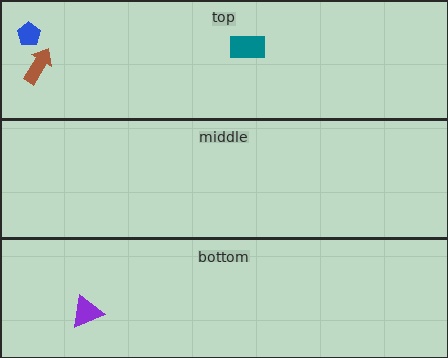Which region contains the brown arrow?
The top region.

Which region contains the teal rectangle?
The top region.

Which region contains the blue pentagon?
The top region.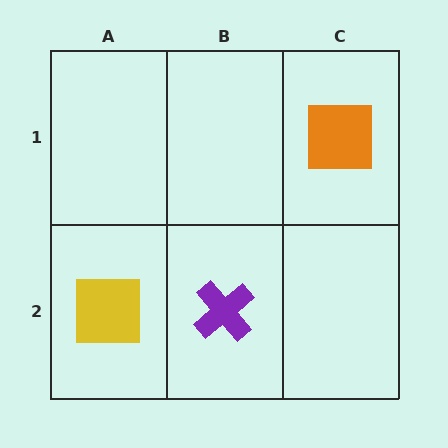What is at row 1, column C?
An orange square.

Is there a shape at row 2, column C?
No, that cell is empty.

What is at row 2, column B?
A purple cross.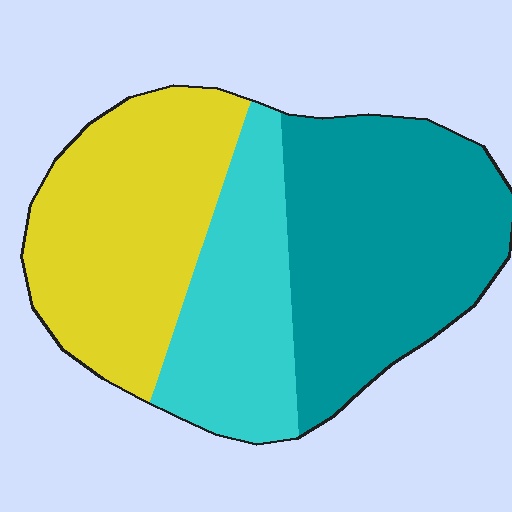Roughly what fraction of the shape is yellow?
Yellow covers 35% of the shape.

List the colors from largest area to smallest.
From largest to smallest: teal, yellow, cyan.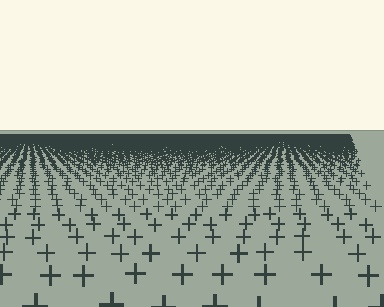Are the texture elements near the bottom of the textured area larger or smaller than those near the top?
Larger. Near the bottom, elements are closer to the viewer and appear at a bigger on-screen size.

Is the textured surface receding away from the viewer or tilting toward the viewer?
The surface is receding away from the viewer. Texture elements get smaller and denser toward the top.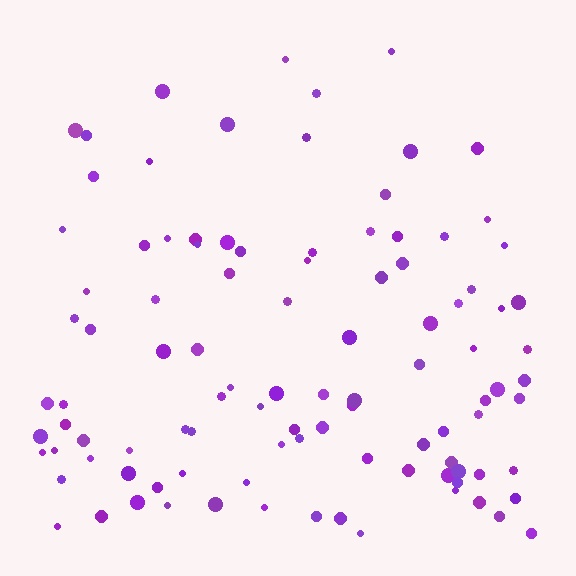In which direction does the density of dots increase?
From top to bottom, with the bottom side densest.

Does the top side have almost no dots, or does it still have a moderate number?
Still a moderate number, just noticeably fewer than the bottom.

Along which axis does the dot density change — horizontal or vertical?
Vertical.